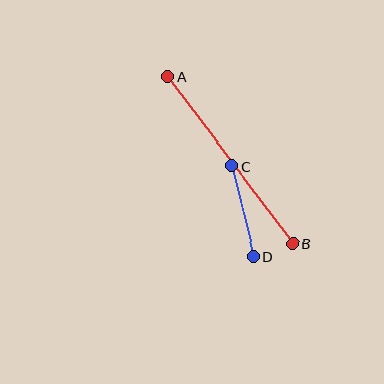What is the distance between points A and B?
The distance is approximately 209 pixels.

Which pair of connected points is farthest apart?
Points A and B are farthest apart.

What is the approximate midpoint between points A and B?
The midpoint is at approximately (230, 160) pixels.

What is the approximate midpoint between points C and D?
The midpoint is at approximately (243, 211) pixels.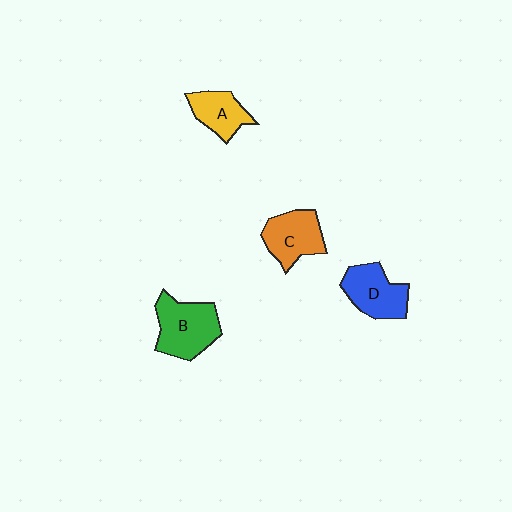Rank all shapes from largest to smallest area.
From largest to smallest: B (green), D (blue), C (orange), A (yellow).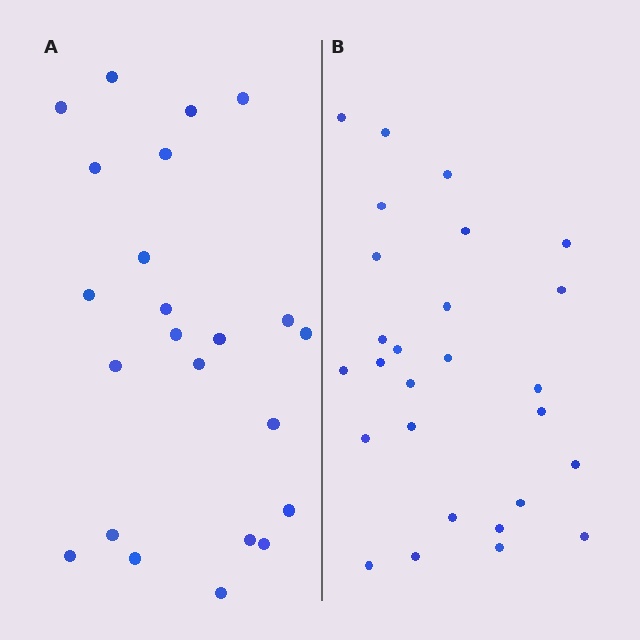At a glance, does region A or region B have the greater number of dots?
Region B (the right region) has more dots.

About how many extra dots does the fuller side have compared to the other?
Region B has about 4 more dots than region A.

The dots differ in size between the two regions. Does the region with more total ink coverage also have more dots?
No. Region A has more total ink coverage because its dots are larger, but region B actually contains more individual dots. Total area can be misleading — the number of items is what matters here.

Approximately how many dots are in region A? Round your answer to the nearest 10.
About 20 dots. (The exact count is 23, which rounds to 20.)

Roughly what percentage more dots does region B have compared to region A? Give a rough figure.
About 15% more.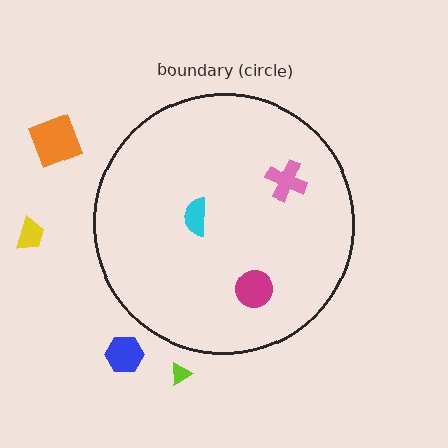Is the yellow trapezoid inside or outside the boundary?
Outside.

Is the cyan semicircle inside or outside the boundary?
Inside.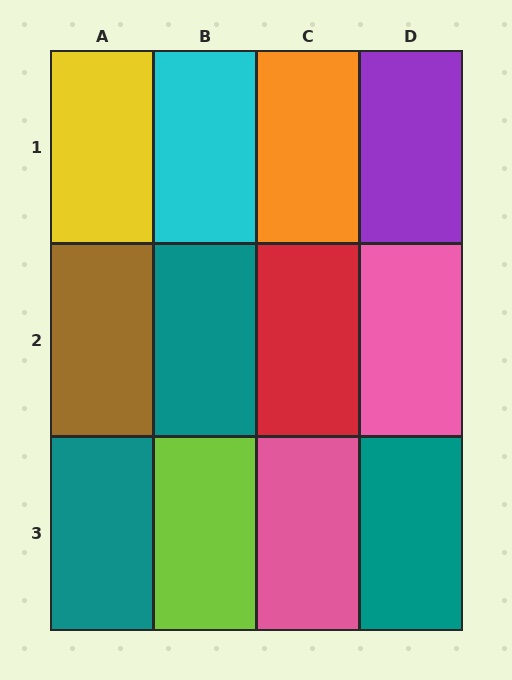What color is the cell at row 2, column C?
Red.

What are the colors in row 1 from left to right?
Yellow, cyan, orange, purple.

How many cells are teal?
3 cells are teal.